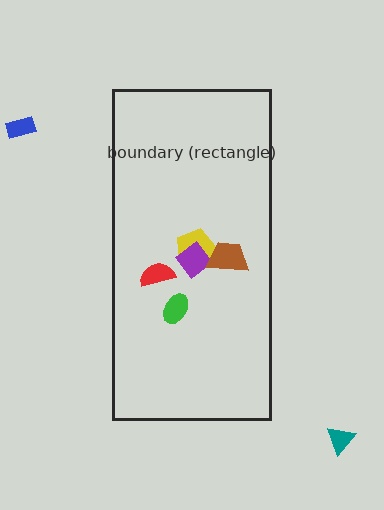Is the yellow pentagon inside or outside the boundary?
Inside.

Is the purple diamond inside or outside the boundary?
Inside.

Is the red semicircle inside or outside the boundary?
Inside.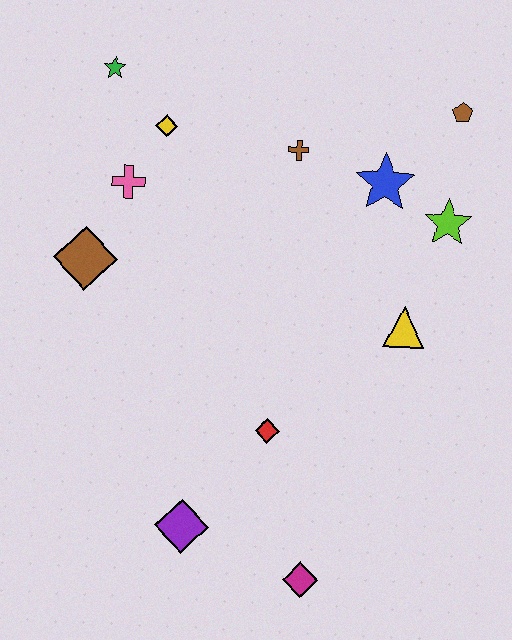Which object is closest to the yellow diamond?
The pink cross is closest to the yellow diamond.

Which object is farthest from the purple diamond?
The brown pentagon is farthest from the purple diamond.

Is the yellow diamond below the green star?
Yes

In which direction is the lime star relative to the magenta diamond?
The lime star is above the magenta diamond.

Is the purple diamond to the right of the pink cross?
Yes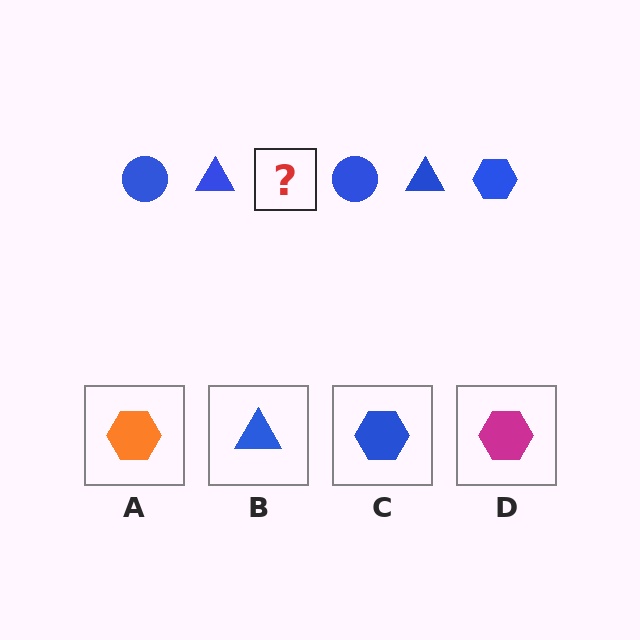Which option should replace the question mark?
Option C.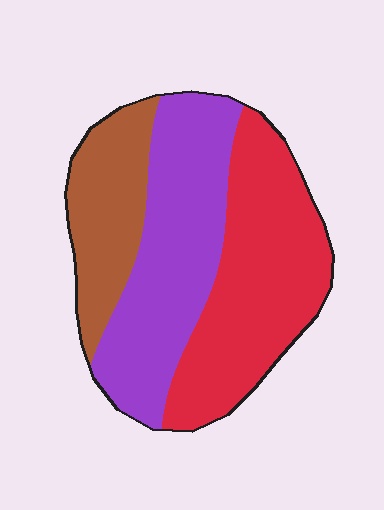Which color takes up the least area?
Brown, at roughly 20%.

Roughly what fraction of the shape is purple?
Purple takes up about three eighths (3/8) of the shape.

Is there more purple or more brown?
Purple.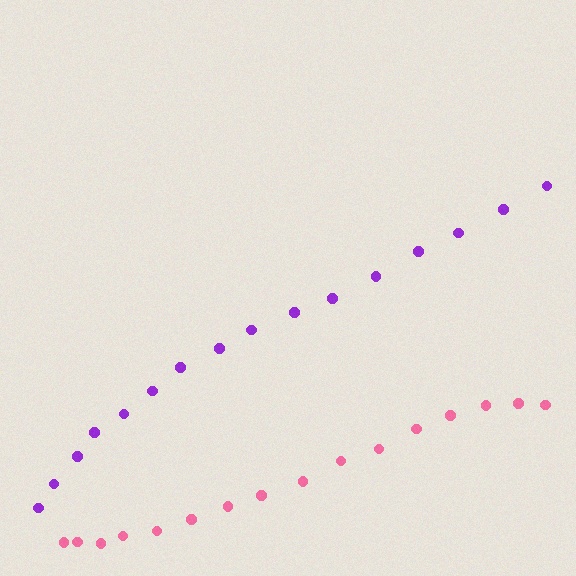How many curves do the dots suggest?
There are 2 distinct paths.